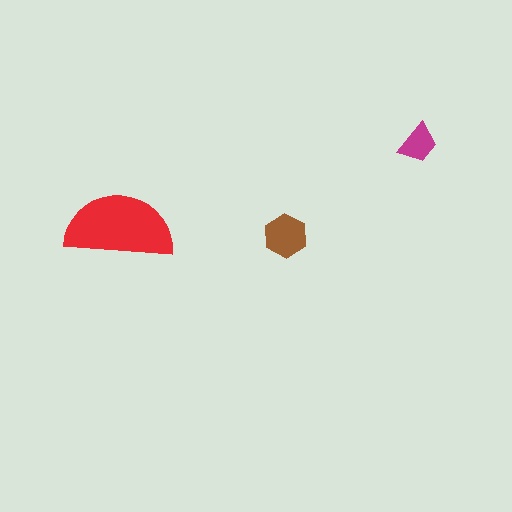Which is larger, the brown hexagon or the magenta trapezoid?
The brown hexagon.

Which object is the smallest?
The magenta trapezoid.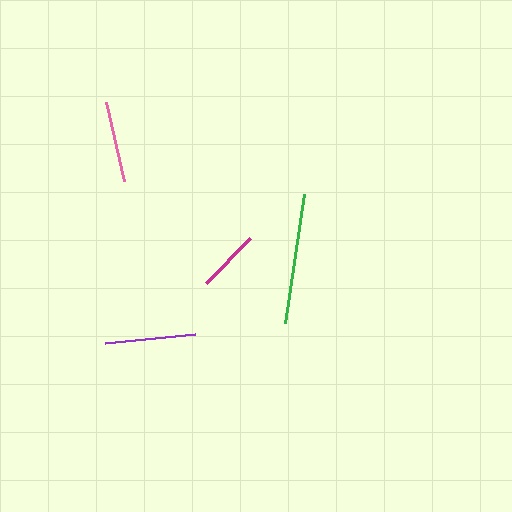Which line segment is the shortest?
The magenta line is the shortest at approximately 63 pixels.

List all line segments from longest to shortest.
From longest to shortest: green, purple, pink, magenta.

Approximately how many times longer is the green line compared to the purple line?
The green line is approximately 1.4 times the length of the purple line.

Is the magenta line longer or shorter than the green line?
The green line is longer than the magenta line.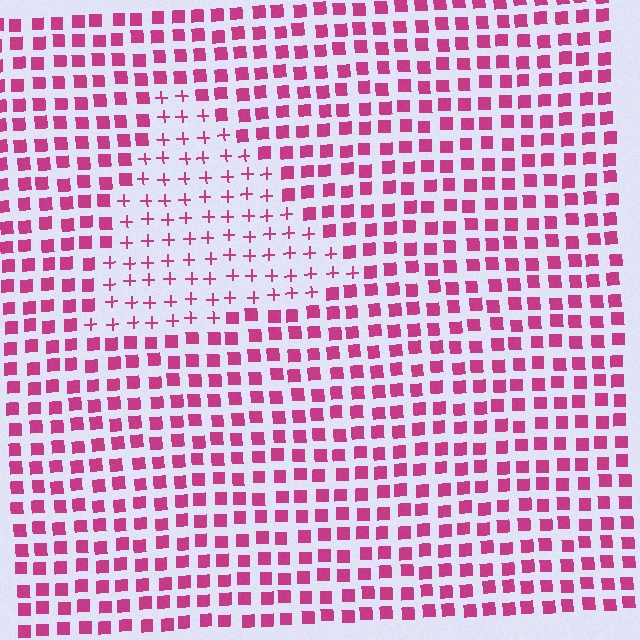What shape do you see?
I see a triangle.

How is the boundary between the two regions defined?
The boundary is defined by a change in element shape: plus signs inside vs. squares outside. All elements share the same color and spacing.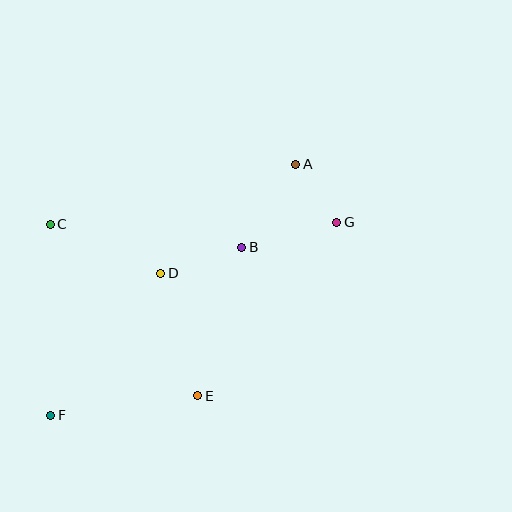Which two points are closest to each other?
Points A and G are closest to each other.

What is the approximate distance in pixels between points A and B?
The distance between A and B is approximately 99 pixels.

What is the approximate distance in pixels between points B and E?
The distance between B and E is approximately 155 pixels.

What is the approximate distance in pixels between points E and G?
The distance between E and G is approximately 222 pixels.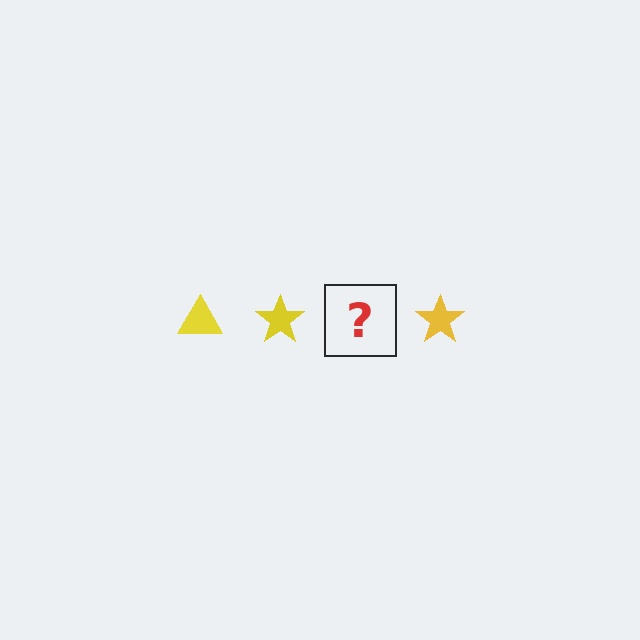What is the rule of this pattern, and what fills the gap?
The rule is that the pattern cycles through triangle, star shapes in yellow. The gap should be filled with a yellow triangle.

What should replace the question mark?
The question mark should be replaced with a yellow triangle.